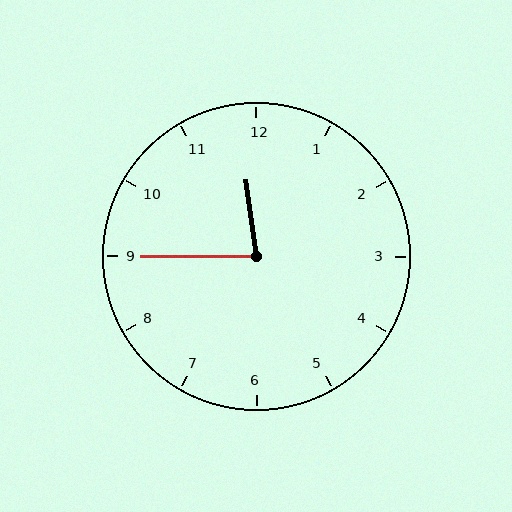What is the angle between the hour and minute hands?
Approximately 82 degrees.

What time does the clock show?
11:45.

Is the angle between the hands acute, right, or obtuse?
It is acute.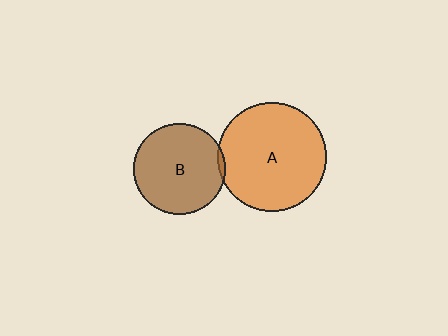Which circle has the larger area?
Circle A (orange).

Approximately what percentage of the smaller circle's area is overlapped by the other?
Approximately 5%.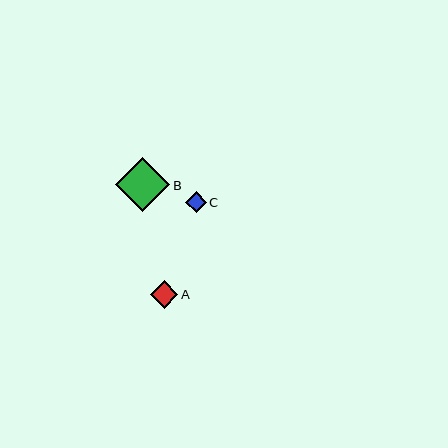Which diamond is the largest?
Diamond B is the largest with a size of approximately 54 pixels.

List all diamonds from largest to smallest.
From largest to smallest: B, A, C.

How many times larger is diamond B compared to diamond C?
Diamond B is approximately 2.6 times the size of diamond C.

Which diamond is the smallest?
Diamond C is the smallest with a size of approximately 21 pixels.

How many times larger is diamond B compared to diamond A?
Diamond B is approximately 2.0 times the size of diamond A.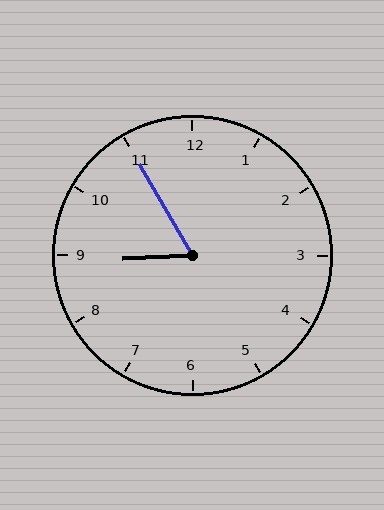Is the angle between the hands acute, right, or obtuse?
It is acute.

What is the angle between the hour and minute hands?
Approximately 62 degrees.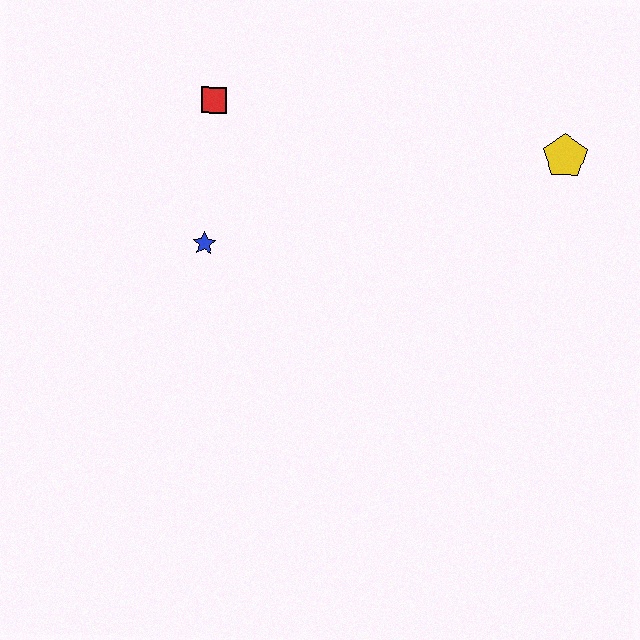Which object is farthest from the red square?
The yellow pentagon is farthest from the red square.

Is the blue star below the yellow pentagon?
Yes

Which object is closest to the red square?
The blue star is closest to the red square.